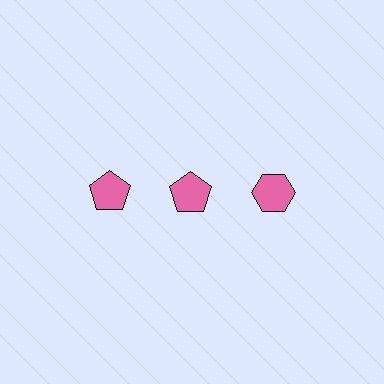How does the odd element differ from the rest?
It has a different shape: hexagon instead of pentagon.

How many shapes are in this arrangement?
There are 3 shapes arranged in a grid pattern.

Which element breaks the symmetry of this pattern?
The pink hexagon in the top row, center column breaks the symmetry. All other shapes are pink pentagons.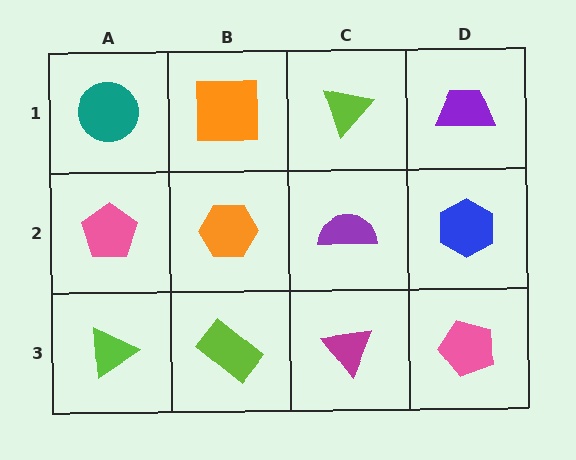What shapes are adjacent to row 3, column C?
A purple semicircle (row 2, column C), a lime rectangle (row 3, column B), a pink pentagon (row 3, column D).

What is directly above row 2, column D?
A purple trapezoid.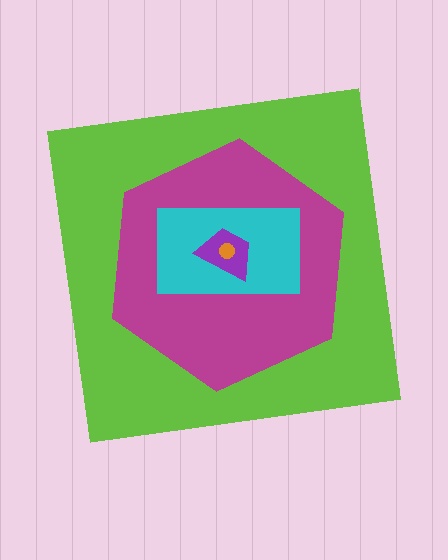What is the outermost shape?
The lime square.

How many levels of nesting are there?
5.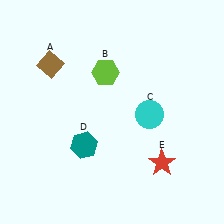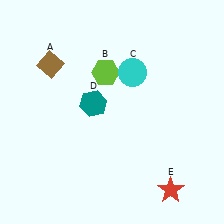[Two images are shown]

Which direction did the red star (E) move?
The red star (E) moved down.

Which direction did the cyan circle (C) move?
The cyan circle (C) moved up.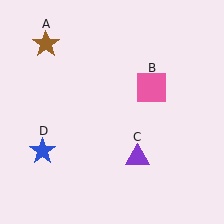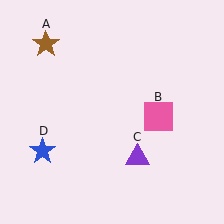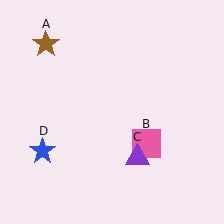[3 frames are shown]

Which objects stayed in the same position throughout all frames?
Brown star (object A) and purple triangle (object C) and blue star (object D) remained stationary.